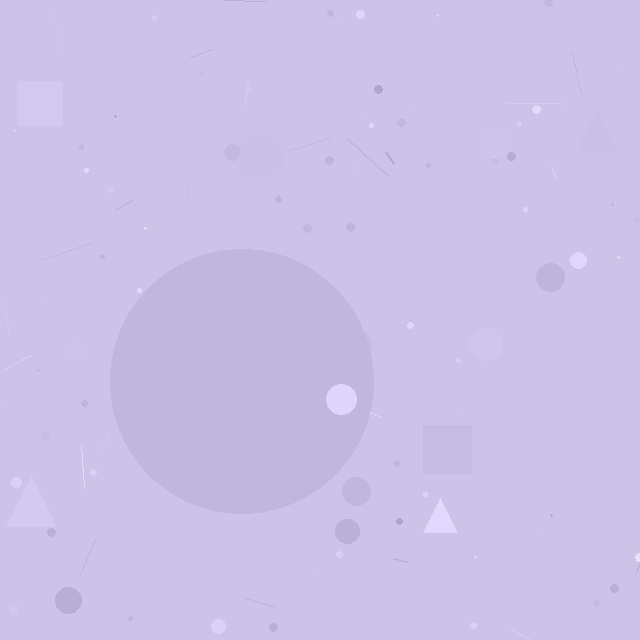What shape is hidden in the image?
A circle is hidden in the image.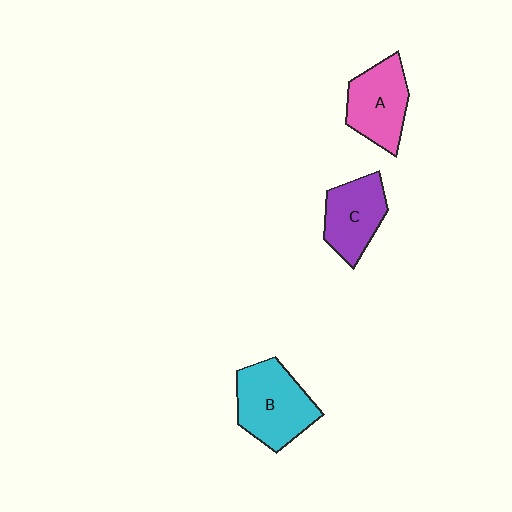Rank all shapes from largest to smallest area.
From largest to smallest: B (cyan), A (pink), C (purple).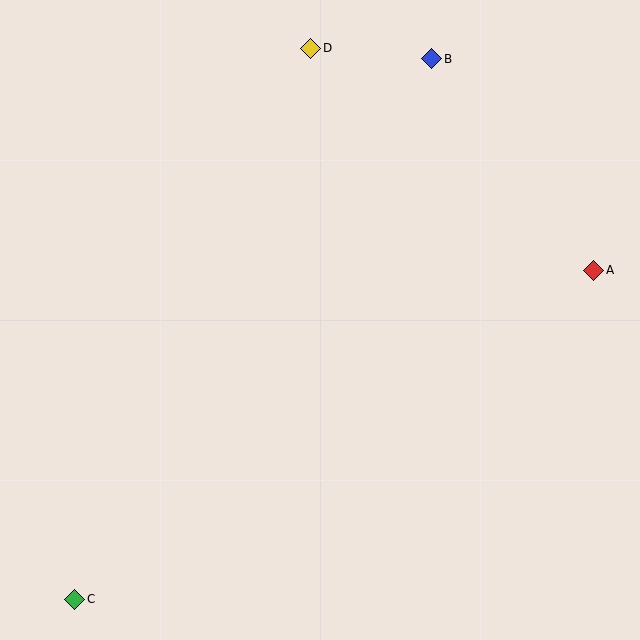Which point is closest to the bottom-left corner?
Point C is closest to the bottom-left corner.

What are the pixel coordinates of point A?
Point A is at (594, 270).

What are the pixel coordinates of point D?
Point D is at (311, 48).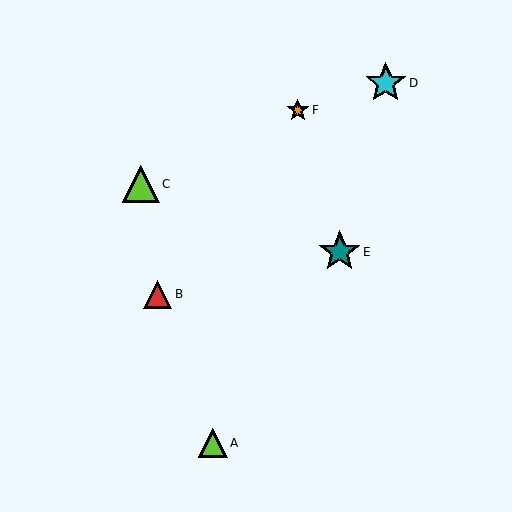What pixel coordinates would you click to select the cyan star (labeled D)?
Click at (386, 83) to select the cyan star D.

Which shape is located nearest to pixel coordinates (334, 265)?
The teal star (labeled E) at (340, 252) is nearest to that location.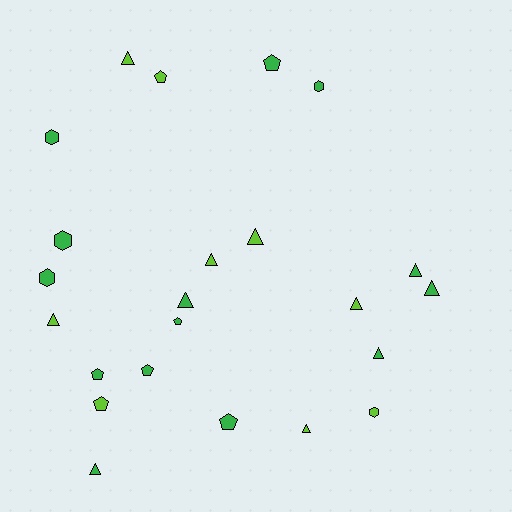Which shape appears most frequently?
Triangle, with 11 objects.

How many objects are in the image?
There are 23 objects.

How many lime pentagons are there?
There are 2 lime pentagons.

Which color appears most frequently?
Green, with 14 objects.